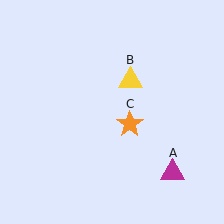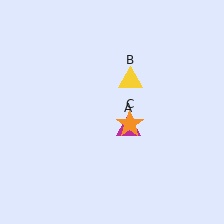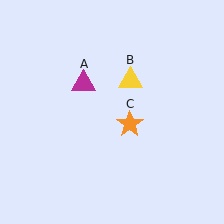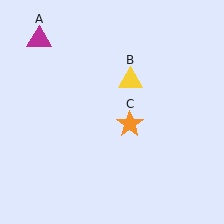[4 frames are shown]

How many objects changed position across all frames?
1 object changed position: magenta triangle (object A).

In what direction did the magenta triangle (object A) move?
The magenta triangle (object A) moved up and to the left.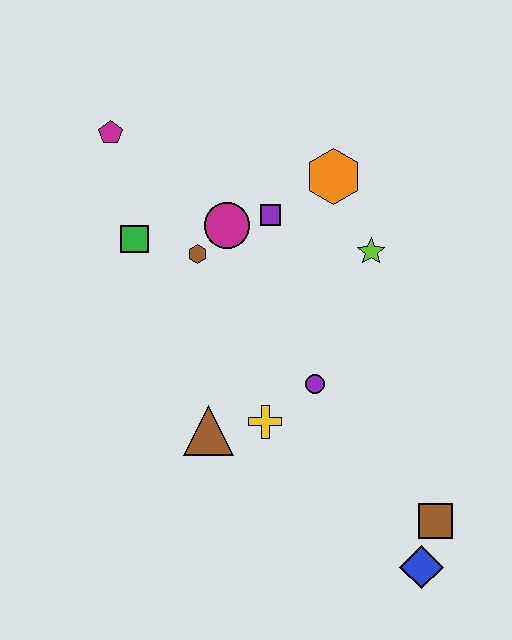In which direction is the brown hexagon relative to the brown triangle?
The brown hexagon is above the brown triangle.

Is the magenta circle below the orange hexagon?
Yes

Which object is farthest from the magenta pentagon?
The blue diamond is farthest from the magenta pentagon.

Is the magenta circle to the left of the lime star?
Yes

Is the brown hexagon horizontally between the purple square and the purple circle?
No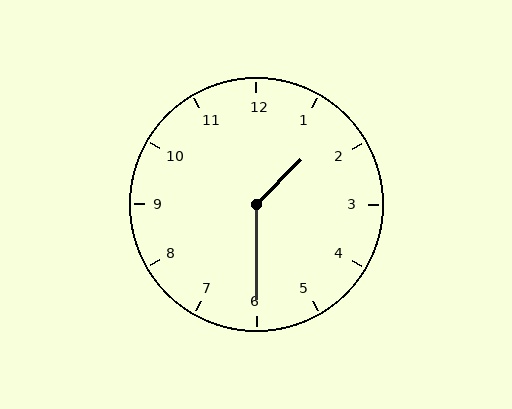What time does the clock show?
1:30.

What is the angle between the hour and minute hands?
Approximately 135 degrees.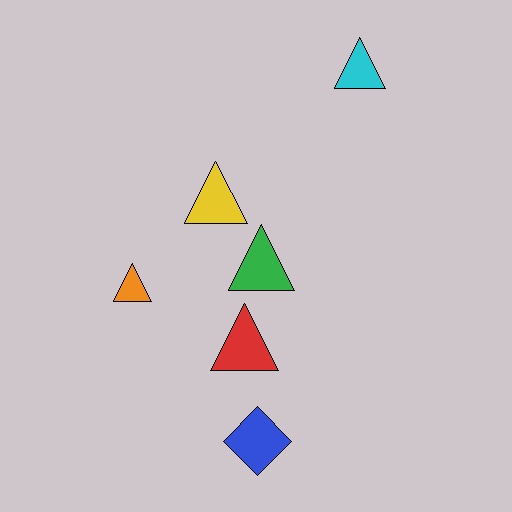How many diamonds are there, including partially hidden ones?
There is 1 diamond.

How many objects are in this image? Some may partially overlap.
There are 6 objects.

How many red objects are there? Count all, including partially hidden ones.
There is 1 red object.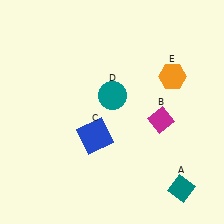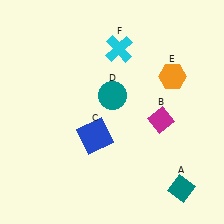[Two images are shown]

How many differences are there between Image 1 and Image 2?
There is 1 difference between the two images.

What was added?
A cyan cross (F) was added in Image 2.